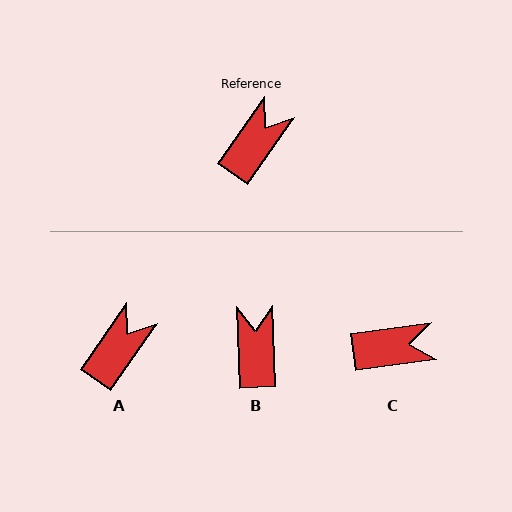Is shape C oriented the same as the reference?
No, it is off by about 48 degrees.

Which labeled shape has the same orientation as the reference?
A.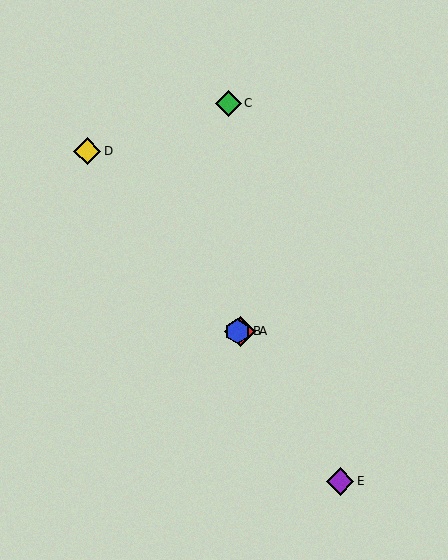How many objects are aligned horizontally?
2 objects (A, B) are aligned horizontally.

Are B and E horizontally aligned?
No, B is at y≈331 and E is at y≈481.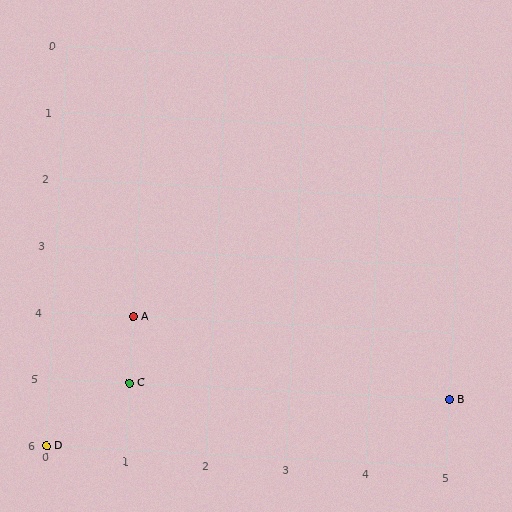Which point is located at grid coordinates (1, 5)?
Point C is at (1, 5).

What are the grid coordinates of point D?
Point D is at grid coordinates (0, 6).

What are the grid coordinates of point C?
Point C is at grid coordinates (1, 5).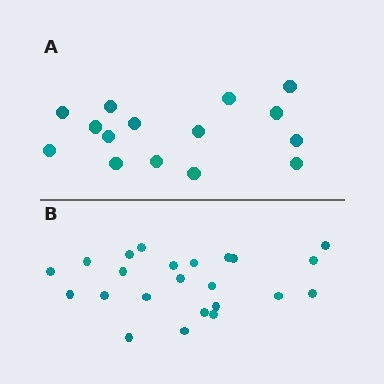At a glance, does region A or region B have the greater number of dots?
Region B (the bottom region) has more dots.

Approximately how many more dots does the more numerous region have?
Region B has roughly 8 or so more dots than region A.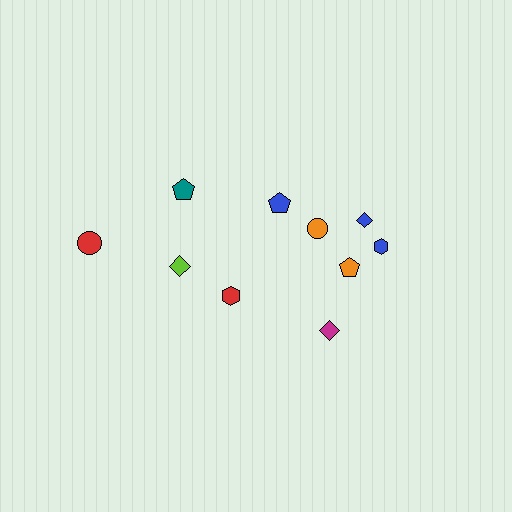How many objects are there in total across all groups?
There are 10 objects.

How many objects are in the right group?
There are 6 objects.